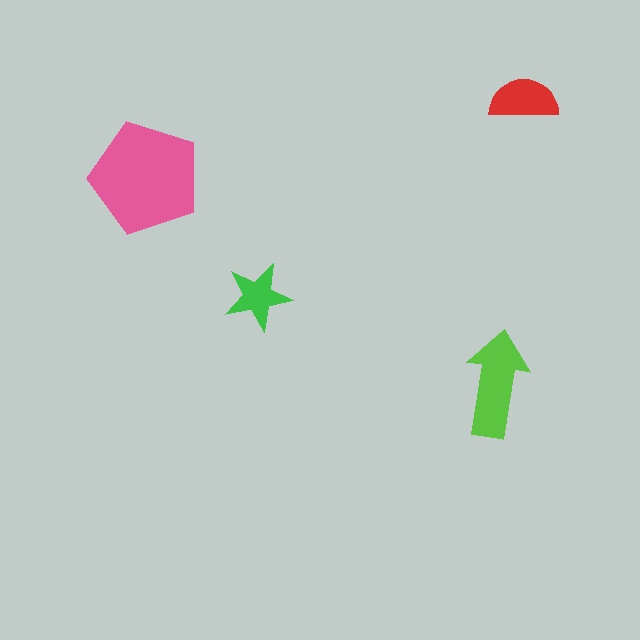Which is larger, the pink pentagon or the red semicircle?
The pink pentagon.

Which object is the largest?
The pink pentagon.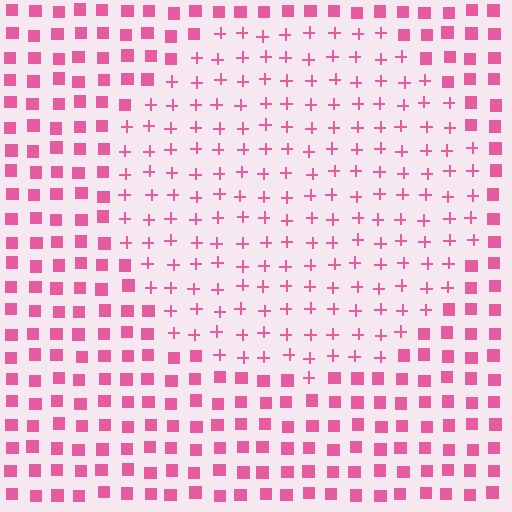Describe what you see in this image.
The image is filled with small pink elements arranged in a uniform grid. A circle-shaped region contains plus signs, while the surrounding area contains squares. The boundary is defined purely by the change in element shape.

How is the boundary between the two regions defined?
The boundary is defined by a change in element shape: plus signs inside vs. squares outside. All elements share the same color and spacing.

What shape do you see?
I see a circle.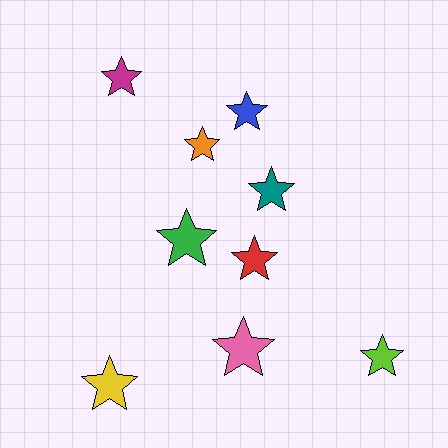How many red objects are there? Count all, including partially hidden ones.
There is 1 red object.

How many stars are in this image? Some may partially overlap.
There are 9 stars.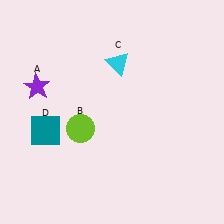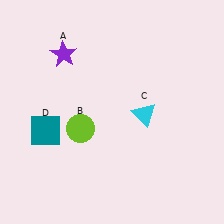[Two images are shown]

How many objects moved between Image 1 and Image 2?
2 objects moved between the two images.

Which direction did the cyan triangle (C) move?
The cyan triangle (C) moved down.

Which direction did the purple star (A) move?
The purple star (A) moved up.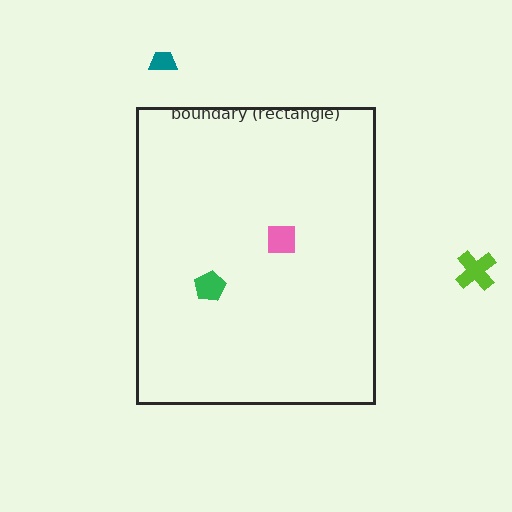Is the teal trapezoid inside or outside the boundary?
Outside.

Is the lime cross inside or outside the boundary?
Outside.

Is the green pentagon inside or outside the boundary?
Inside.